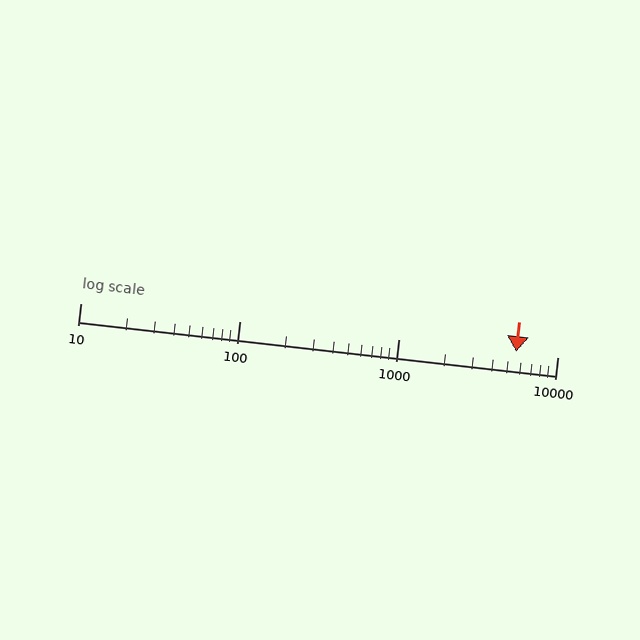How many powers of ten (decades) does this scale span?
The scale spans 3 decades, from 10 to 10000.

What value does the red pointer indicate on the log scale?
The pointer indicates approximately 5500.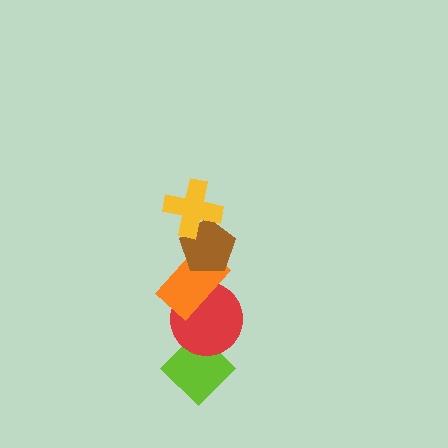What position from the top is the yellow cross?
The yellow cross is 1st from the top.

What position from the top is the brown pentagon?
The brown pentagon is 2nd from the top.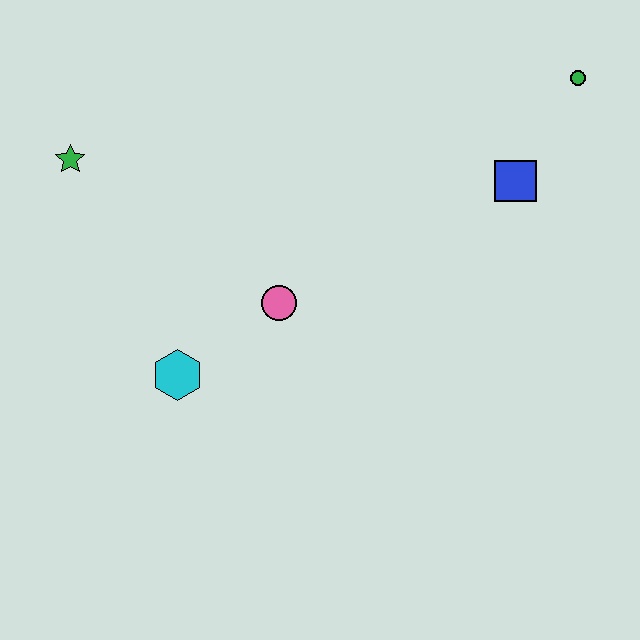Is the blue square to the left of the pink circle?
No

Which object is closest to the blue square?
The green circle is closest to the blue square.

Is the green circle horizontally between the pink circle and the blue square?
No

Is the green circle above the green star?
Yes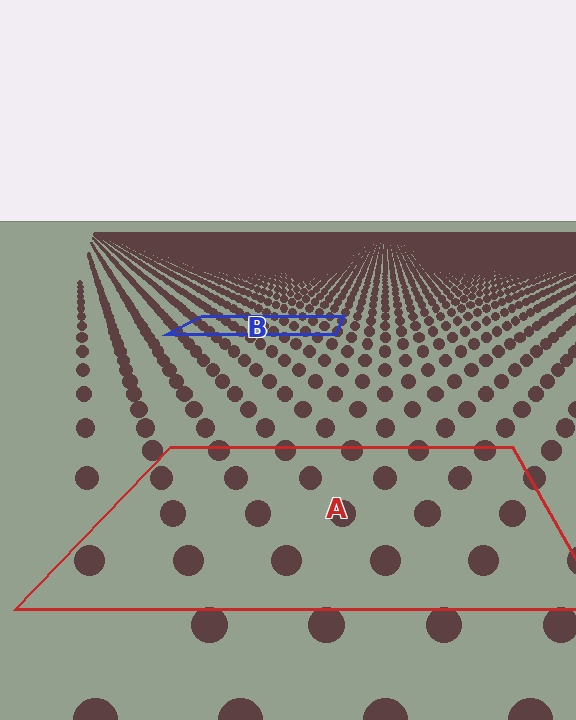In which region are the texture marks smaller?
The texture marks are smaller in region B, because it is farther away.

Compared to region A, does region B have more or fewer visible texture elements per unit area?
Region B has more texture elements per unit area — they are packed more densely because it is farther away.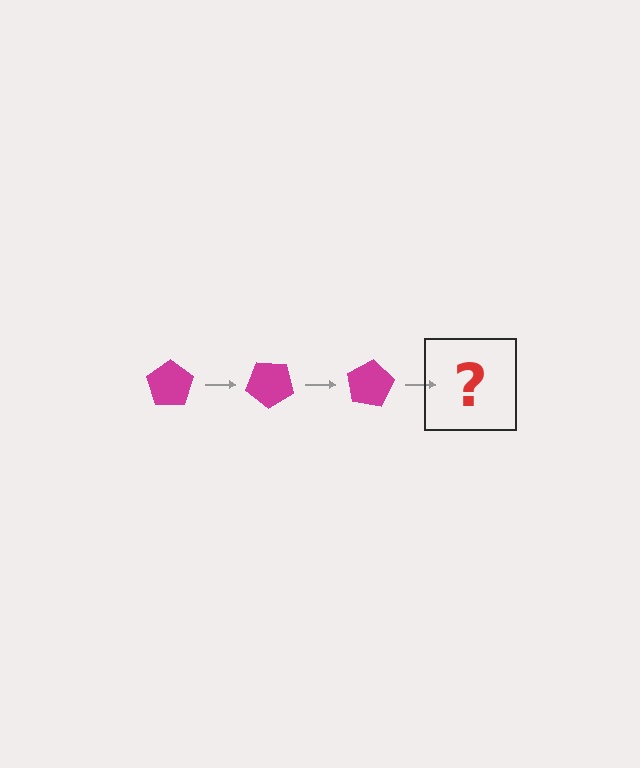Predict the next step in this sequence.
The next step is a magenta pentagon rotated 120 degrees.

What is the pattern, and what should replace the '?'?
The pattern is that the pentagon rotates 40 degrees each step. The '?' should be a magenta pentagon rotated 120 degrees.